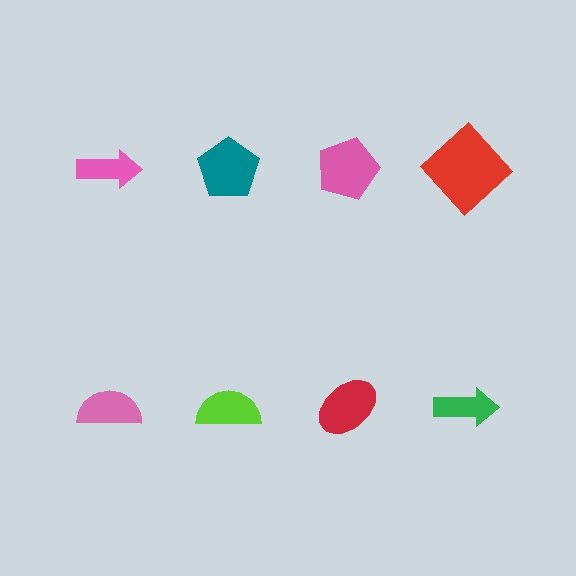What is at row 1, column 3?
A pink pentagon.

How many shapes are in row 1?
4 shapes.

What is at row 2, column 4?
A green arrow.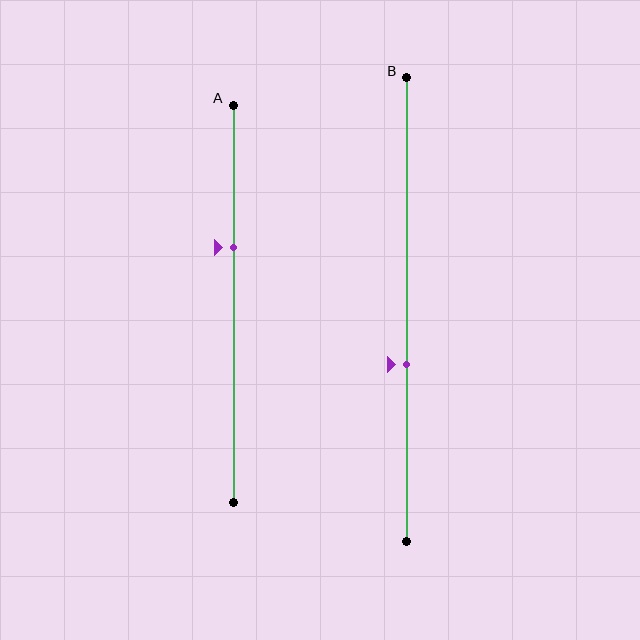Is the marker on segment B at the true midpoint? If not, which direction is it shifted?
No, the marker on segment B is shifted downward by about 12% of the segment length.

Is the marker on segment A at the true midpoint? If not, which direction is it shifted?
No, the marker on segment A is shifted upward by about 14% of the segment length.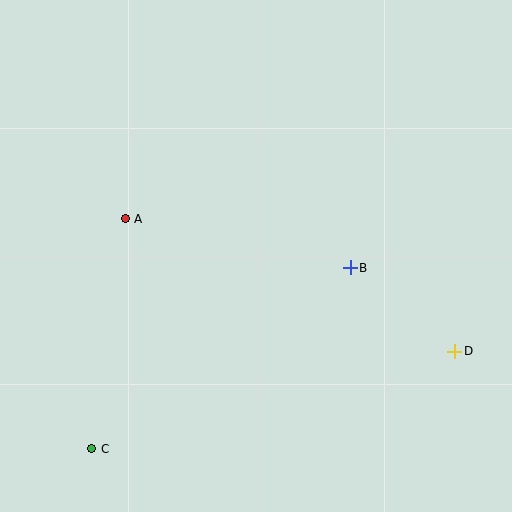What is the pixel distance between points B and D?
The distance between B and D is 134 pixels.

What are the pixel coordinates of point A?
Point A is at (125, 219).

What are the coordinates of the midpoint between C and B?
The midpoint between C and B is at (221, 358).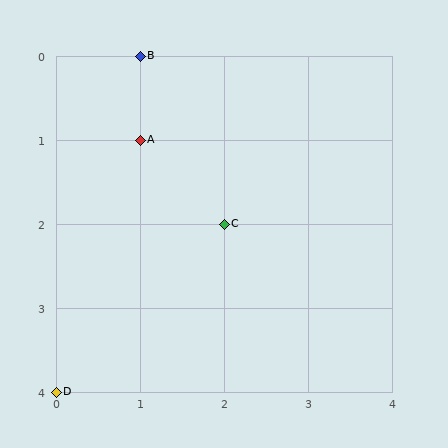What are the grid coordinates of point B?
Point B is at grid coordinates (1, 0).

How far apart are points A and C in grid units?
Points A and C are 1 column and 1 row apart (about 1.4 grid units diagonally).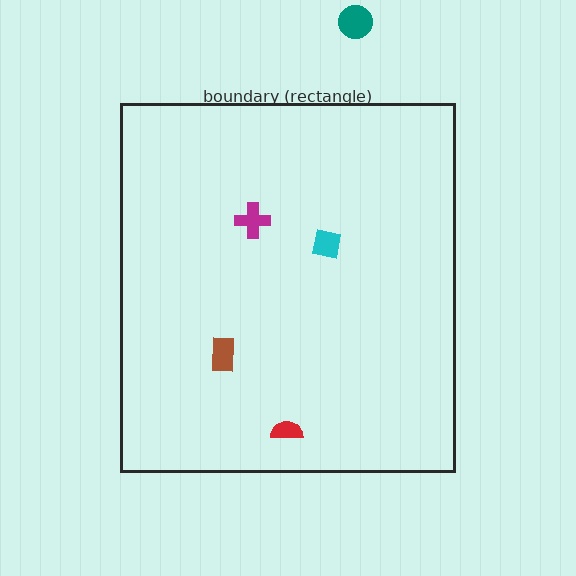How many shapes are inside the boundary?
4 inside, 1 outside.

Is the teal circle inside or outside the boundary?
Outside.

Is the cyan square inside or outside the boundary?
Inside.